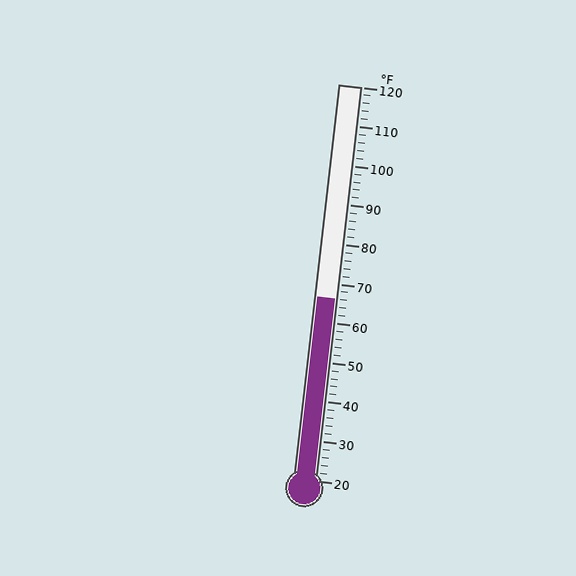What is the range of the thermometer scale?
The thermometer scale ranges from 20°F to 120°F.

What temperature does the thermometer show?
The thermometer shows approximately 66°F.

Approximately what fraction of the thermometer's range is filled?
The thermometer is filled to approximately 45% of its range.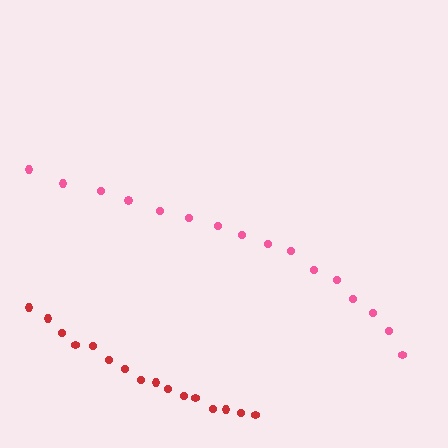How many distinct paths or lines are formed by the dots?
There are 2 distinct paths.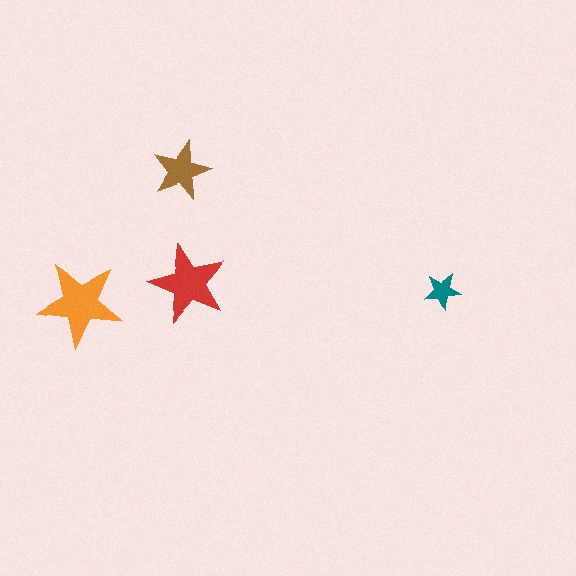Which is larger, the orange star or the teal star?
The orange one.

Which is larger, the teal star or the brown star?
The brown one.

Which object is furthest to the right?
The teal star is rightmost.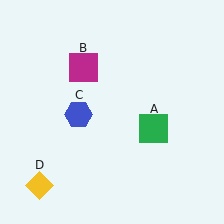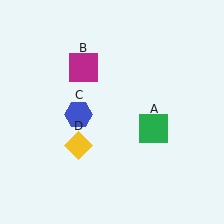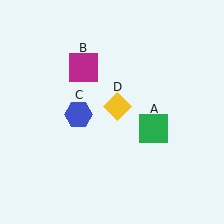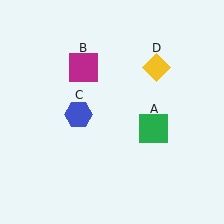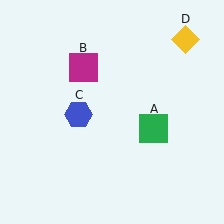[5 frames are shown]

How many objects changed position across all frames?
1 object changed position: yellow diamond (object D).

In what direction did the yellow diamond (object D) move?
The yellow diamond (object D) moved up and to the right.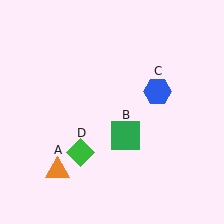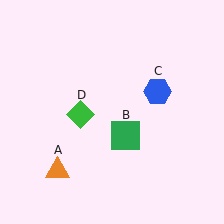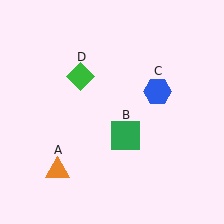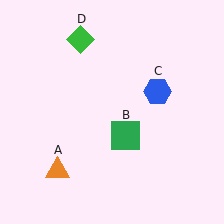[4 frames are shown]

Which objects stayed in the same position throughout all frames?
Orange triangle (object A) and green square (object B) and blue hexagon (object C) remained stationary.